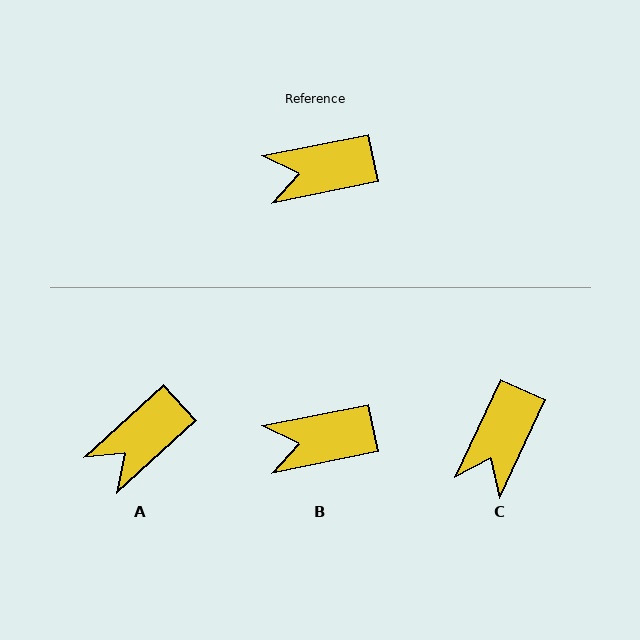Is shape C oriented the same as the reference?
No, it is off by about 53 degrees.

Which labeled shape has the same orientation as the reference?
B.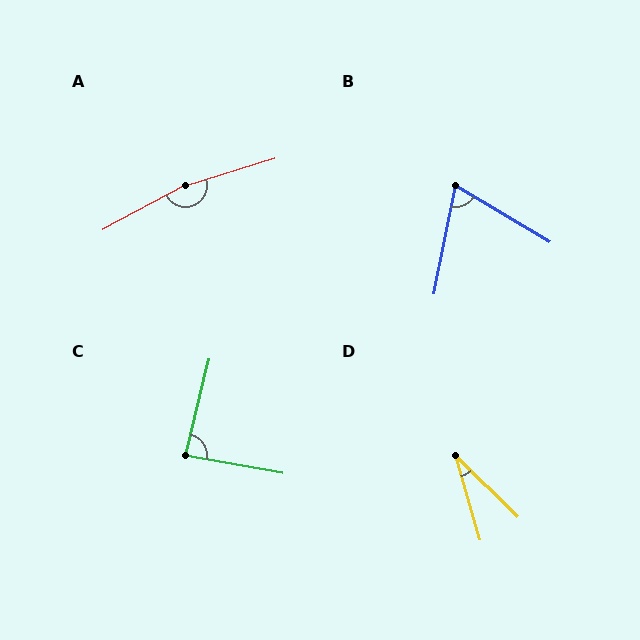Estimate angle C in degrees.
Approximately 87 degrees.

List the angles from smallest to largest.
D (30°), B (70°), C (87°), A (169°).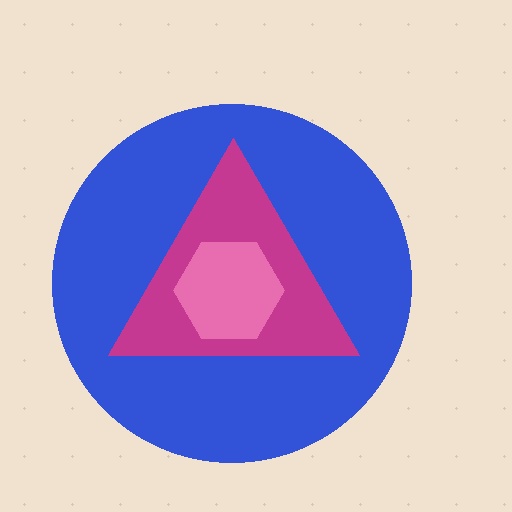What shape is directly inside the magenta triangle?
The pink hexagon.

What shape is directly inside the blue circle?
The magenta triangle.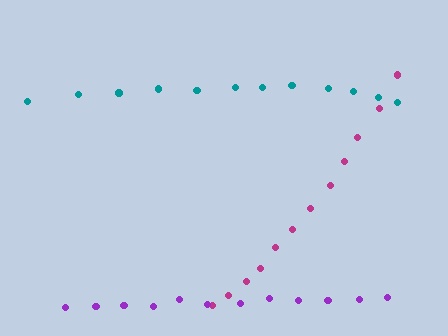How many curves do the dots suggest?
There are 3 distinct paths.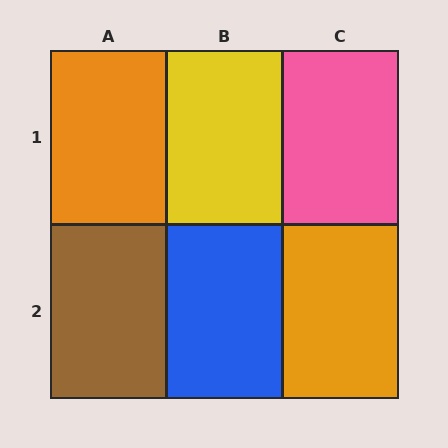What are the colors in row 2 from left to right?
Brown, blue, orange.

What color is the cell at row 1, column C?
Pink.